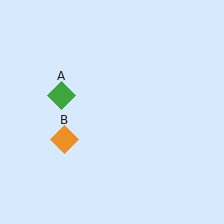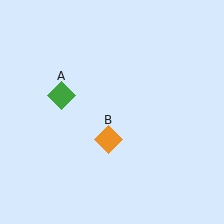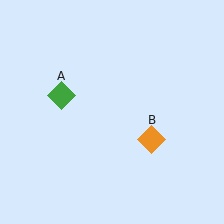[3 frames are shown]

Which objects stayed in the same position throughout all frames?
Green diamond (object A) remained stationary.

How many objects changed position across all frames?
1 object changed position: orange diamond (object B).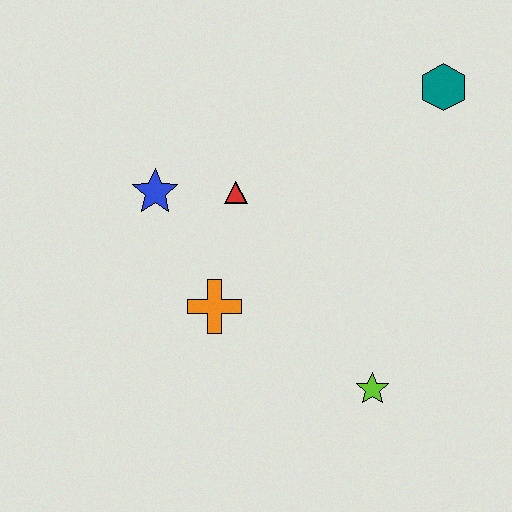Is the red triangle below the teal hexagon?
Yes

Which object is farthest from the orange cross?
The teal hexagon is farthest from the orange cross.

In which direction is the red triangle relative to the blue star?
The red triangle is to the right of the blue star.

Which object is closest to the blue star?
The red triangle is closest to the blue star.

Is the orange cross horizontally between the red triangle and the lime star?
No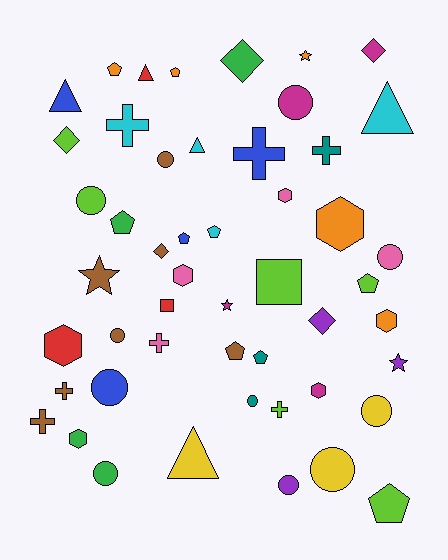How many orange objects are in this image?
There are 5 orange objects.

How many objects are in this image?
There are 50 objects.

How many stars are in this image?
There are 4 stars.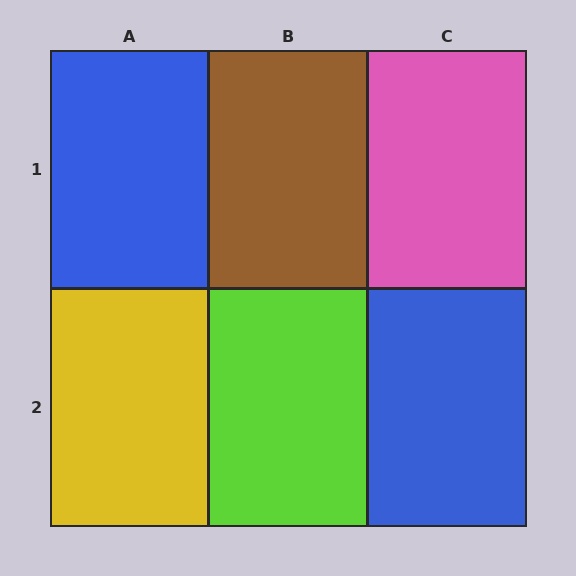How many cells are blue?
2 cells are blue.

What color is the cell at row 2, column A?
Yellow.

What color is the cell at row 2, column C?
Blue.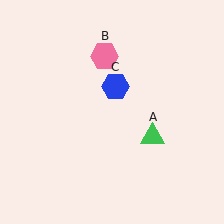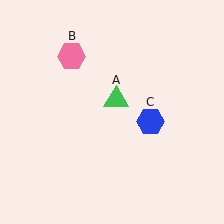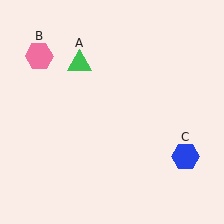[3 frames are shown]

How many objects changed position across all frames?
3 objects changed position: green triangle (object A), pink hexagon (object B), blue hexagon (object C).